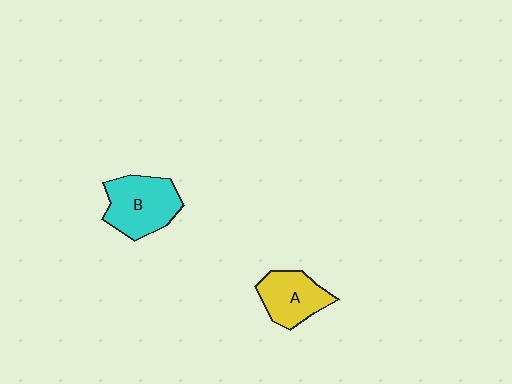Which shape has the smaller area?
Shape A (yellow).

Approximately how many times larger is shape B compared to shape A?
Approximately 1.3 times.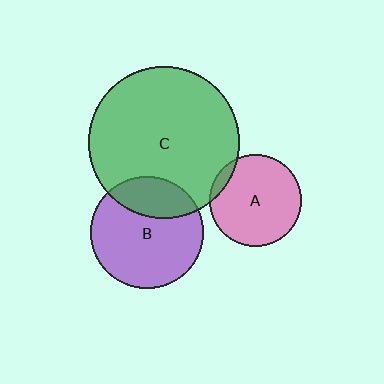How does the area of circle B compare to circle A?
Approximately 1.5 times.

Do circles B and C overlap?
Yes.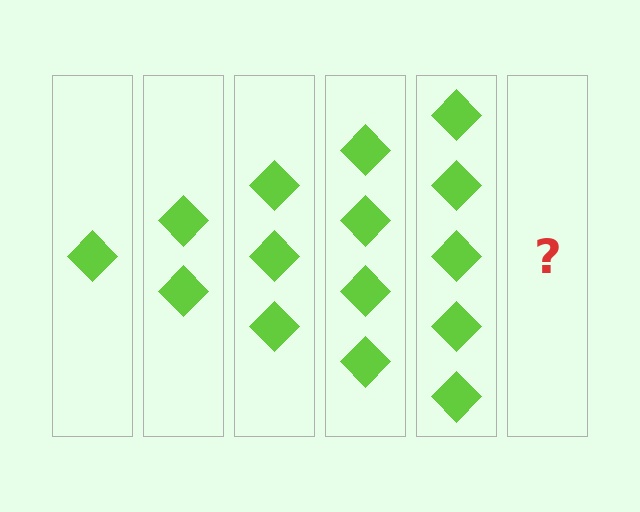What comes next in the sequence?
The next element should be 6 diamonds.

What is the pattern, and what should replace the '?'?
The pattern is that each step adds one more diamond. The '?' should be 6 diamonds.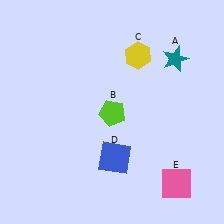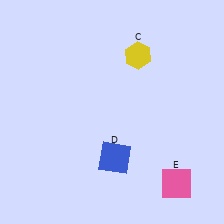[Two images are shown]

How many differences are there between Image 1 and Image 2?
There are 2 differences between the two images.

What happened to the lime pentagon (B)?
The lime pentagon (B) was removed in Image 2. It was in the bottom-right area of Image 1.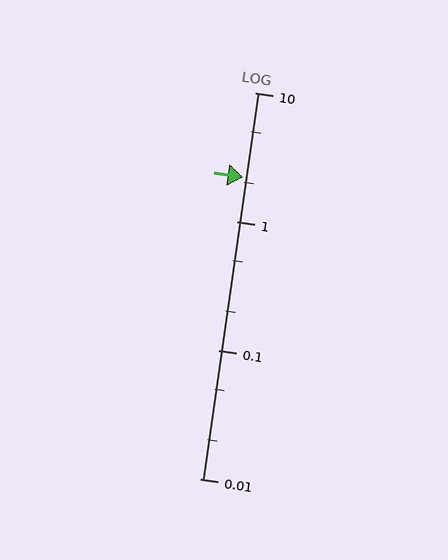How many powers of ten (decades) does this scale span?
The scale spans 3 decades, from 0.01 to 10.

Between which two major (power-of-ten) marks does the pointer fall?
The pointer is between 1 and 10.